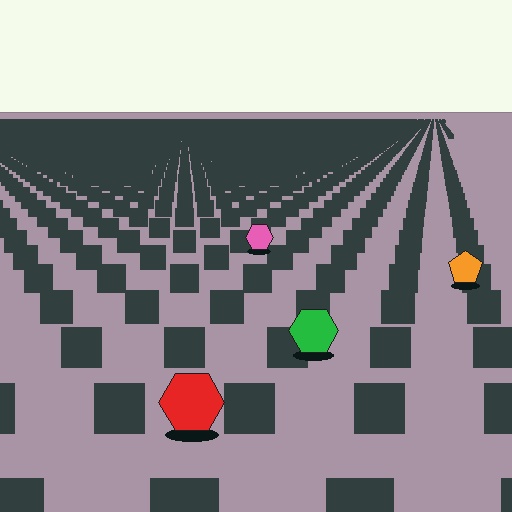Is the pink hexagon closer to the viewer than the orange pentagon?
No. The orange pentagon is closer — you can tell from the texture gradient: the ground texture is coarser near it.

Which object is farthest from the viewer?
The pink hexagon is farthest from the viewer. It appears smaller and the ground texture around it is denser.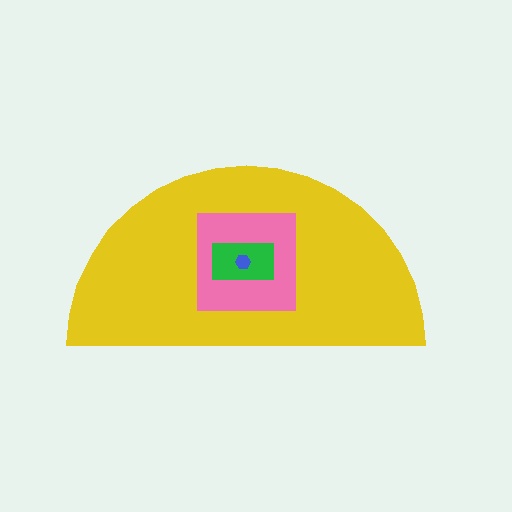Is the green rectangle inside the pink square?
Yes.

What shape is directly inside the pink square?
The green rectangle.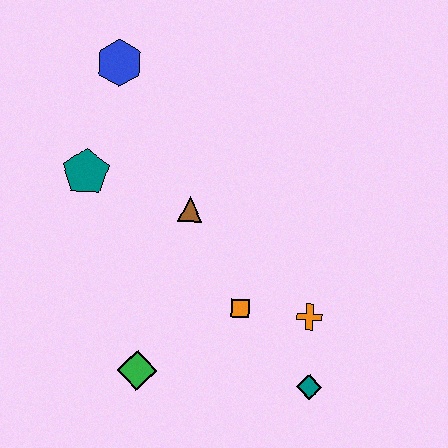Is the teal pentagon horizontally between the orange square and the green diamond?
No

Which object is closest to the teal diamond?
The orange cross is closest to the teal diamond.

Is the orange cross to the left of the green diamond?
No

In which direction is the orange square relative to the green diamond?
The orange square is to the right of the green diamond.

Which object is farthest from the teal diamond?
The blue hexagon is farthest from the teal diamond.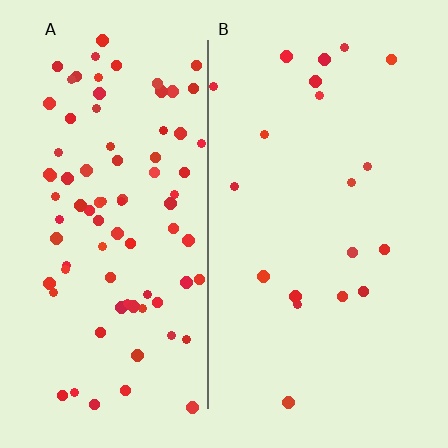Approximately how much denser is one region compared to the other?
Approximately 4.4× — region A over region B.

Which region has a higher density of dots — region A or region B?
A (the left).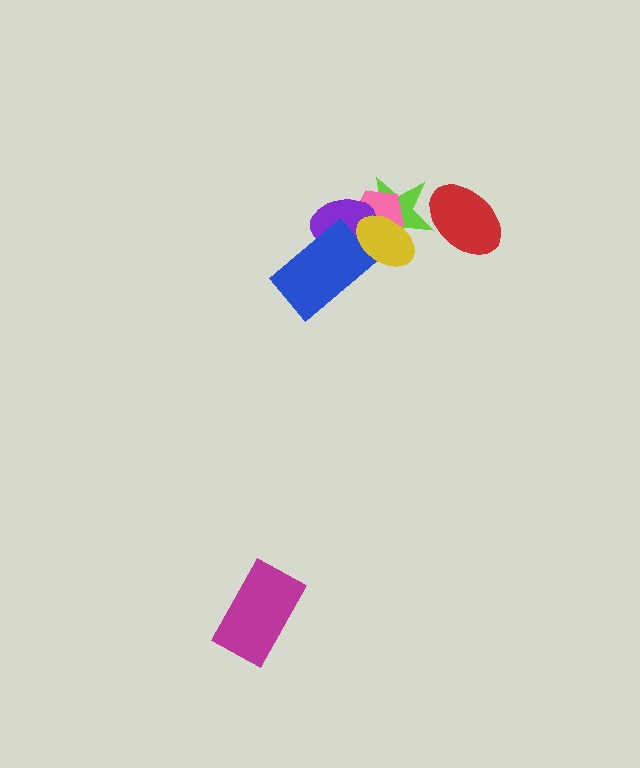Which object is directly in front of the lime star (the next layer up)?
The pink pentagon is directly in front of the lime star.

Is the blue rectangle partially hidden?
Yes, it is partially covered by another shape.